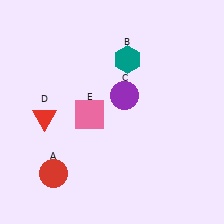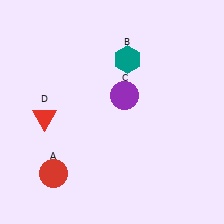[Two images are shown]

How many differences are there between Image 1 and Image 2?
There is 1 difference between the two images.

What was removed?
The pink square (E) was removed in Image 2.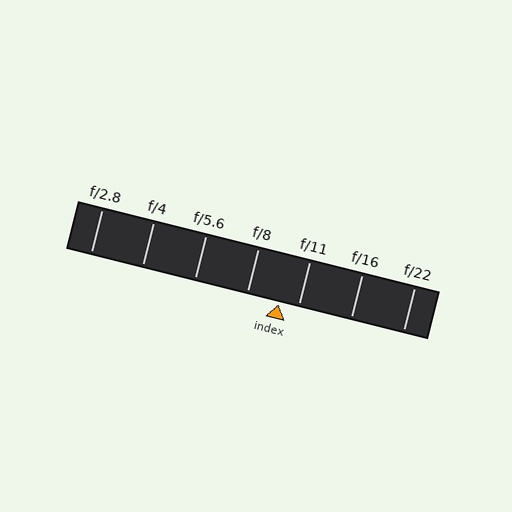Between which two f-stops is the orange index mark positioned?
The index mark is between f/8 and f/11.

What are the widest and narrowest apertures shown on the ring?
The widest aperture shown is f/2.8 and the narrowest is f/22.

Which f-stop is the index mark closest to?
The index mark is closest to f/11.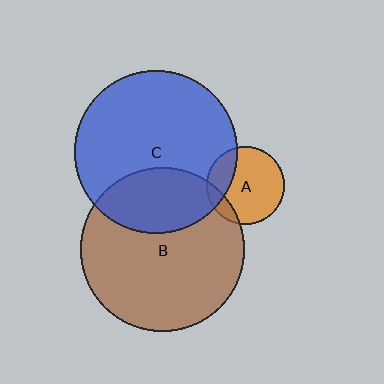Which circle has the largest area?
Circle B (brown).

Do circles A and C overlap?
Yes.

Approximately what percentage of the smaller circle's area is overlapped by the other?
Approximately 25%.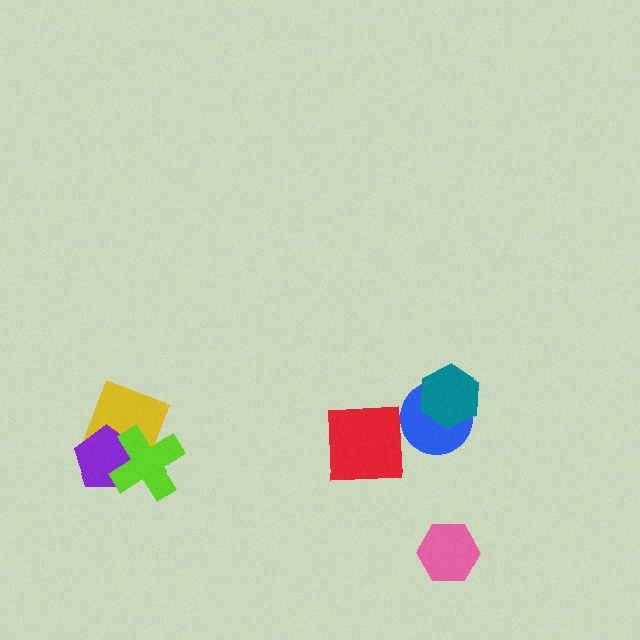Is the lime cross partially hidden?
No, no other shape covers it.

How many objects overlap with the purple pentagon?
2 objects overlap with the purple pentagon.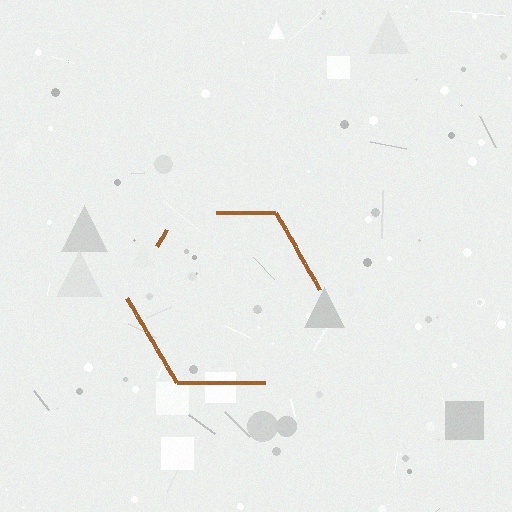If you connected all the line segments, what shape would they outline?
They would outline a hexagon.